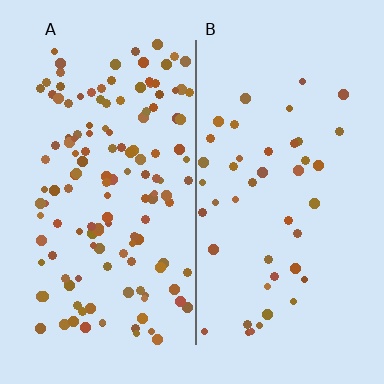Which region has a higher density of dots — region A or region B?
A (the left).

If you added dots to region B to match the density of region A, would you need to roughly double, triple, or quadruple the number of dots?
Approximately triple.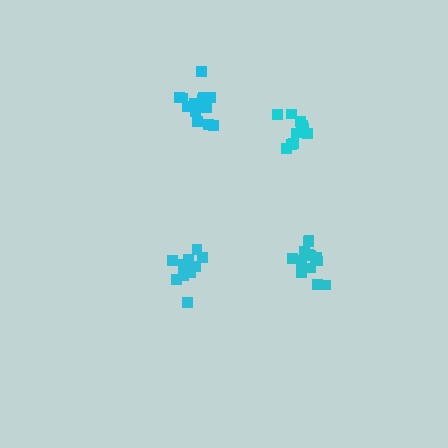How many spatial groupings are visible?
There are 4 spatial groupings.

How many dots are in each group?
Group 1: 11 dots, Group 2: 16 dots, Group 3: 15 dots, Group 4: 11 dots (53 total).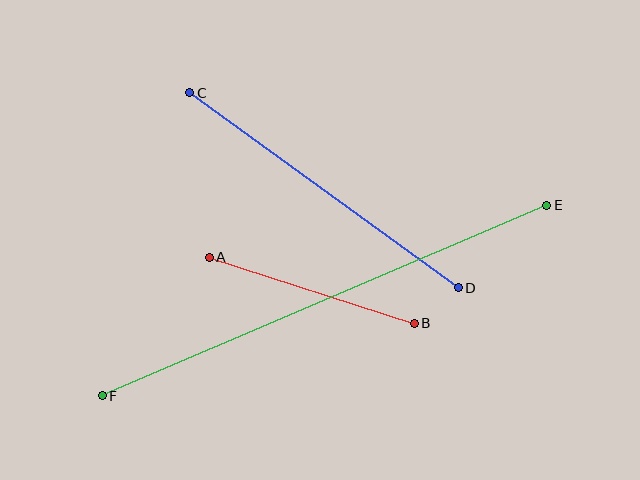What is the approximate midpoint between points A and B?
The midpoint is at approximately (312, 290) pixels.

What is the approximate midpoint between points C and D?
The midpoint is at approximately (324, 190) pixels.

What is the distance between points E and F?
The distance is approximately 484 pixels.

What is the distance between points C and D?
The distance is approximately 332 pixels.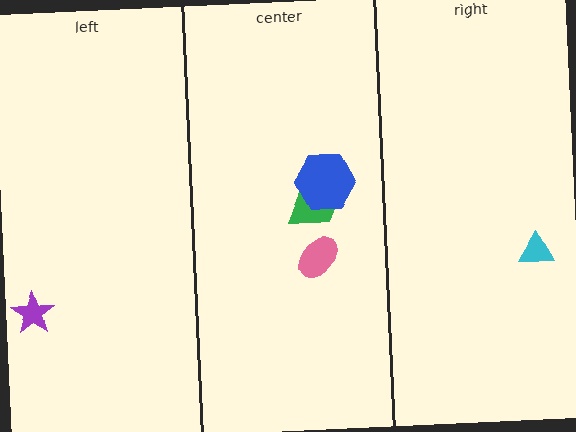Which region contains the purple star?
The left region.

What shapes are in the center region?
The pink ellipse, the green trapezoid, the blue hexagon.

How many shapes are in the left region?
1.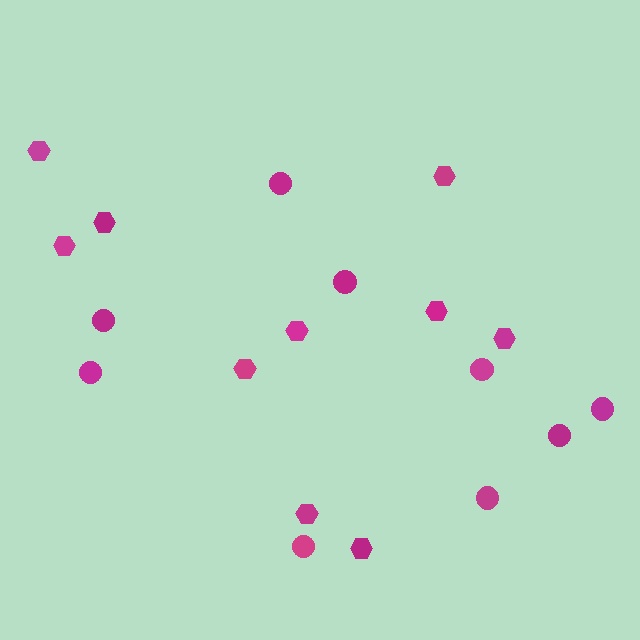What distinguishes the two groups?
There are 2 groups: one group of hexagons (10) and one group of circles (9).